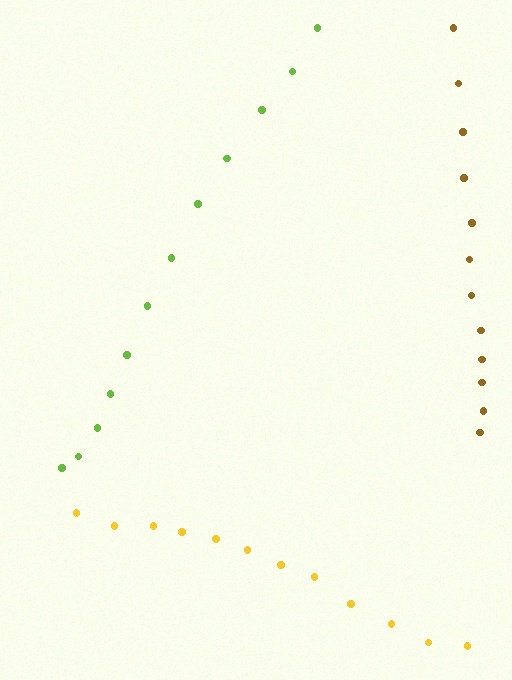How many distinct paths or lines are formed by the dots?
There are 3 distinct paths.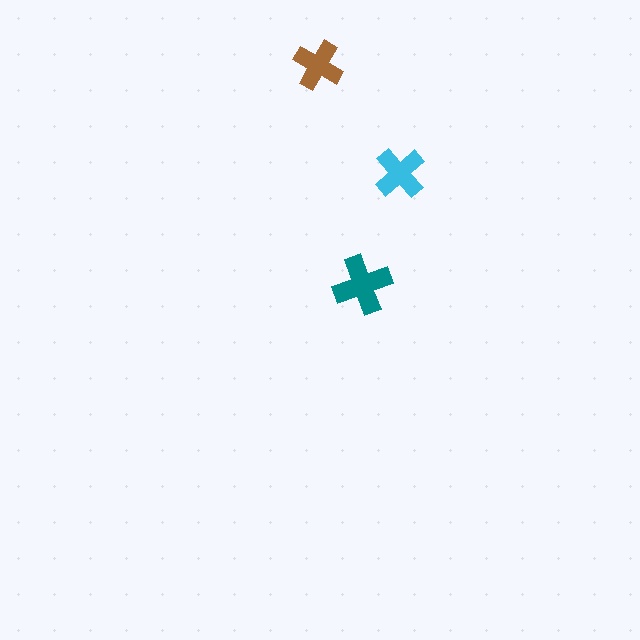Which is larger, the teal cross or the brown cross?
The teal one.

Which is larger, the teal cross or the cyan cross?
The teal one.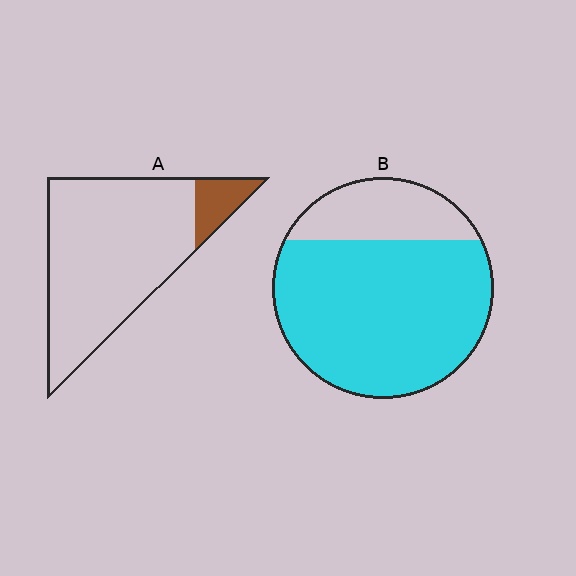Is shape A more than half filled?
No.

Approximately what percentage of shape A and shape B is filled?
A is approximately 10% and B is approximately 75%.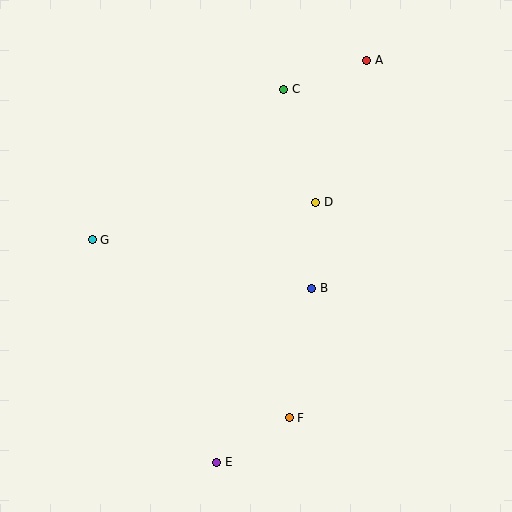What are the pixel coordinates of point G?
Point G is at (92, 240).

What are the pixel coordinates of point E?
Point E is at (217, 462).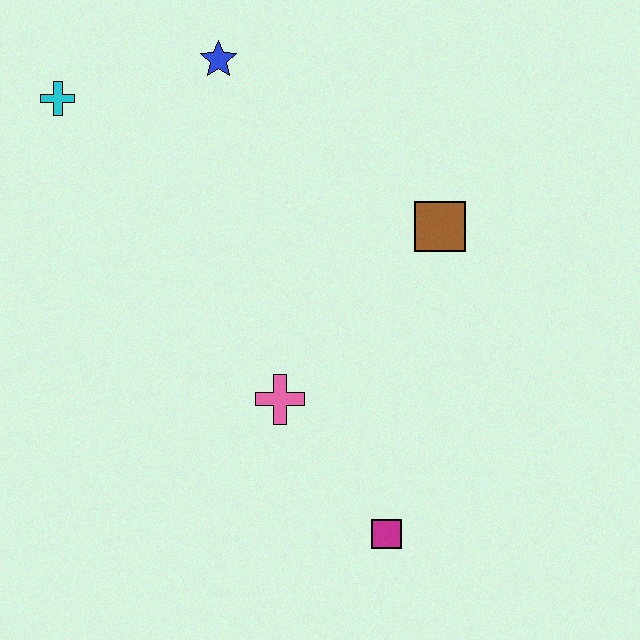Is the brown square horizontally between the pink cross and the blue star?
No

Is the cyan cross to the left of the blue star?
Yes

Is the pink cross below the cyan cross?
Yes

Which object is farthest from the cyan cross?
The magenta square is farthest from the cyan cross.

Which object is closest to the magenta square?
The pink cross is closest to the magenta square.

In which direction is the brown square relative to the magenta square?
The brown square is above the magenta square.